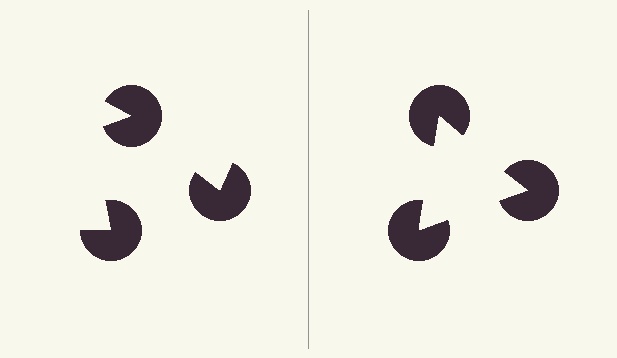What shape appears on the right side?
An illusory triangle.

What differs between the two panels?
The pac-man discs are positioned identically on both sides; only the wedge orientations differ. On the right they align to a triangle; on the left they are misaligned.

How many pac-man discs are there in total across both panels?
6 — 3 on each side.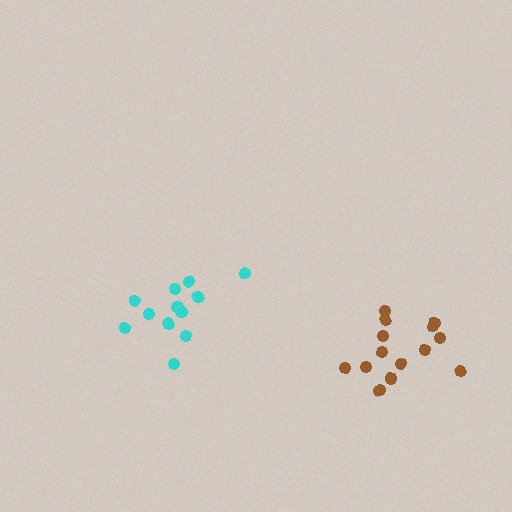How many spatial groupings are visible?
There are 2 spatial groupings.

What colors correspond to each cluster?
The clusters are colored: brown, cyan.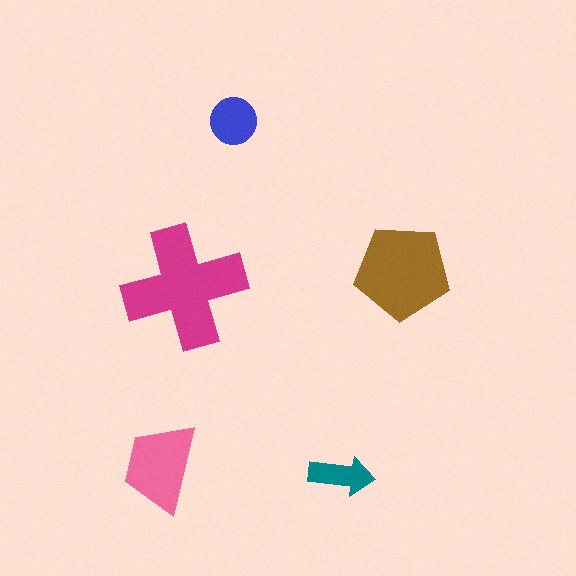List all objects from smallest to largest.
The teal arrow, the blue circle, the pink trapezoid, the brown pentagon, the magenta cross.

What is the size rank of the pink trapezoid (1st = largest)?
3rd.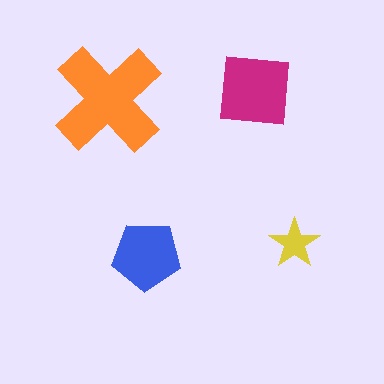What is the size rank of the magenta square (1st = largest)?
2nd.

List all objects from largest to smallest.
The orange cross, the magenta square, the blue pentagon, the yellow star.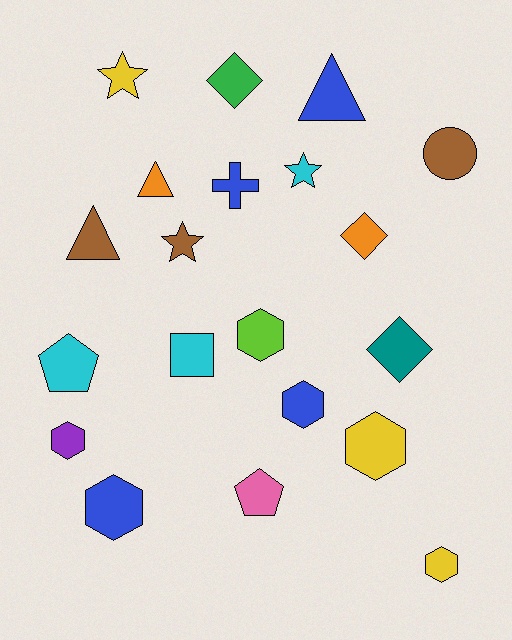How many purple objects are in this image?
There is 1 purple object.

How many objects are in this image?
There are 20 objects.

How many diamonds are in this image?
There are 3 diamonds.